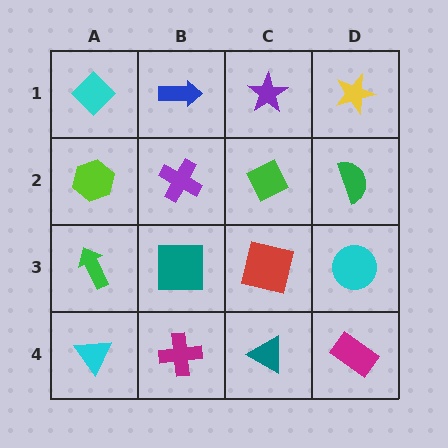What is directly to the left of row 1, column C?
A blue arrow.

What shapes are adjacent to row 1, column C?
A green diamond (row 2, column C), a blue arrow (row 1, column B), a yellow star (row 1, column D).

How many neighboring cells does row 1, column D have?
2.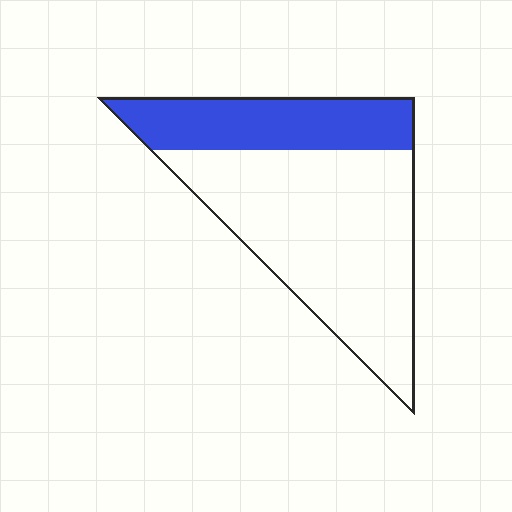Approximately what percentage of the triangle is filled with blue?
Approximately 30%.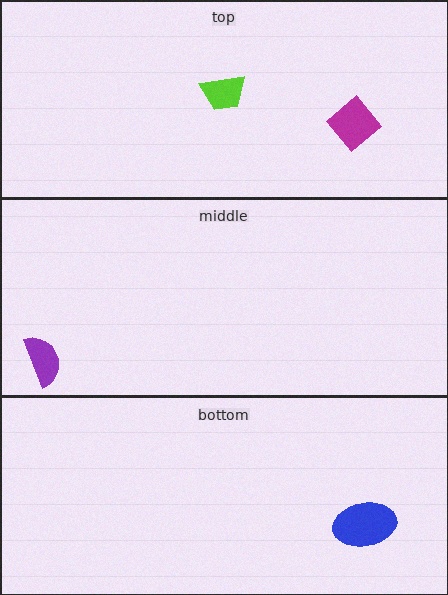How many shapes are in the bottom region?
1.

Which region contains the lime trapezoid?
The top region.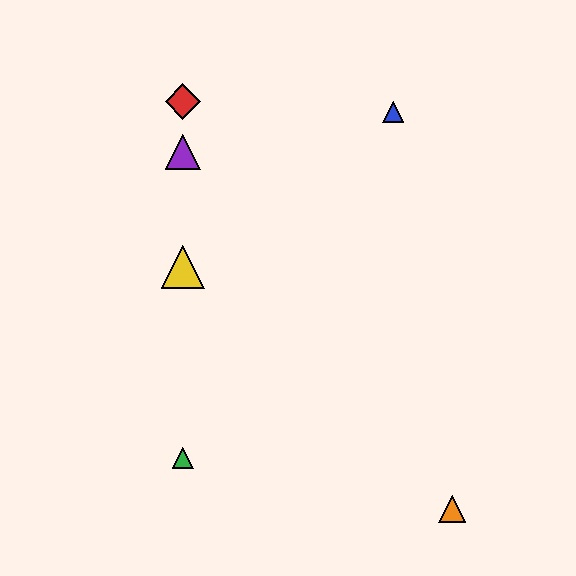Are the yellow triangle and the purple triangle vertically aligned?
Yes, both are at x≈183.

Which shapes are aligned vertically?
The red diamond, the green triangle, the yellow triangle, the purple triangle are aligned vertically.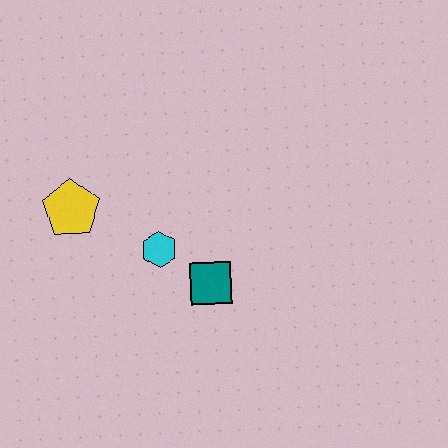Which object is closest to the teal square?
The cyan hexagon is closest to the teal square.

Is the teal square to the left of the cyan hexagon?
No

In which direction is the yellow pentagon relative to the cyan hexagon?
The yellow pentagon is to the left of the cyan hexagon.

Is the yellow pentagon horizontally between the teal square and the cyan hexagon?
No